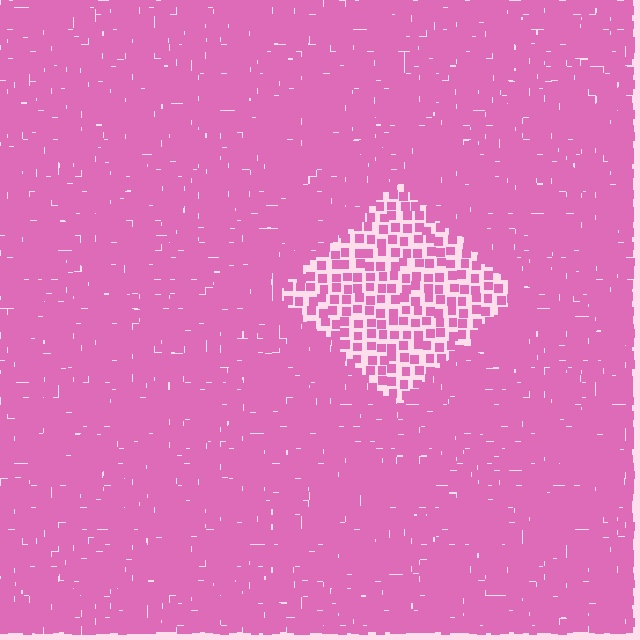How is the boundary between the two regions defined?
The boundary is defined by a change in element density (approximately 2.6x ratio). All elements are the same color, size, and shape.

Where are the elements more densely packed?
The elements are more densely packed outside the diamond boundary.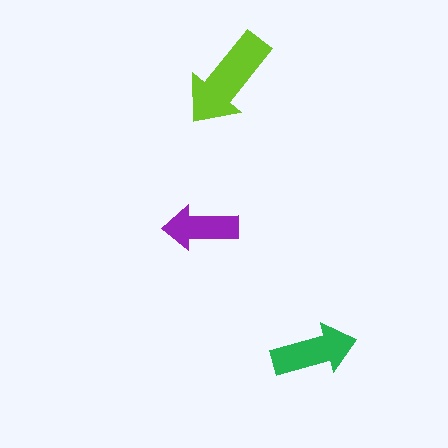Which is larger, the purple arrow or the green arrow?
The green one.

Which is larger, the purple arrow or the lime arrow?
The lime one.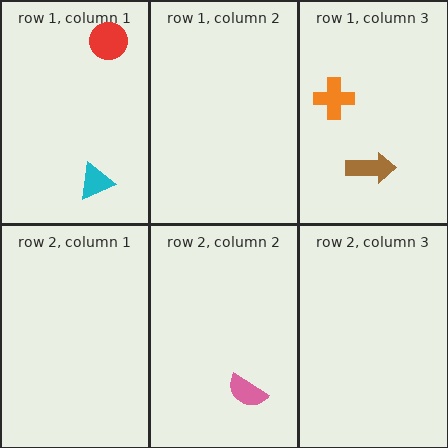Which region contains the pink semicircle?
The row 2, column 2 region.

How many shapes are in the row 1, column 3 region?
2.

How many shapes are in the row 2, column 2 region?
1.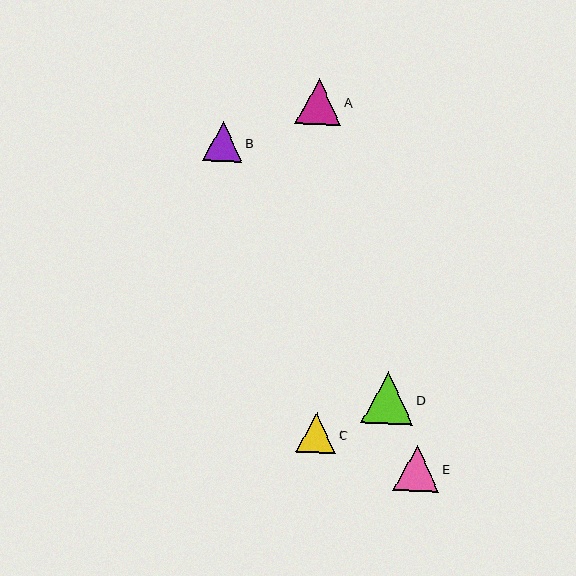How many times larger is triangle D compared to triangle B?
Triangle D is approximately 1.3 times the size of triangle B.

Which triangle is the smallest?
Triangle C is the smallest with a size of approximately 40 pixels.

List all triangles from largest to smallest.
From largest to smallest: D, E, A, B, C.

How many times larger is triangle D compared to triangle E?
Triangle D is approximately 1.1 times the size of triangle E.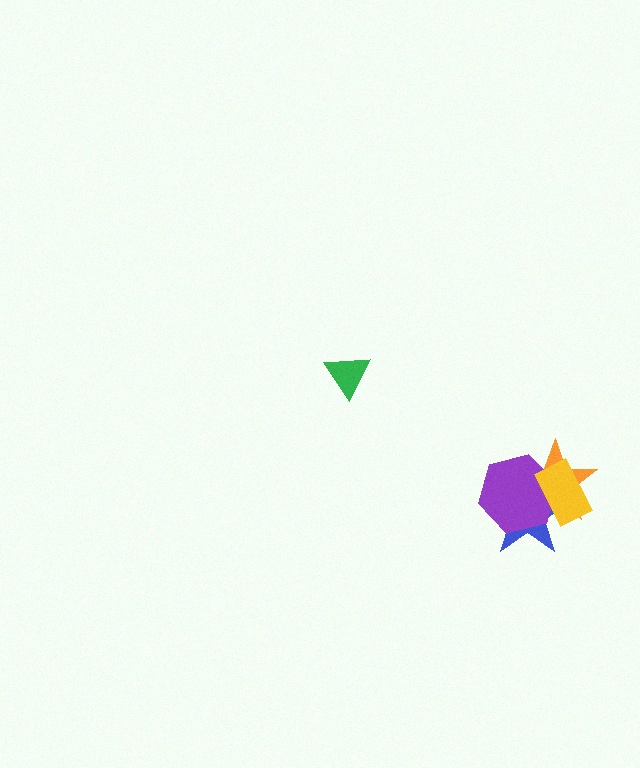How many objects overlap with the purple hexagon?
3 objects overlap with the purple hexagon.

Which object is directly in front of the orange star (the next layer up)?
The purple hexagon is directly in front of the orange star.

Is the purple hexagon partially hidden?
Yes, it is partially covered by another shape.